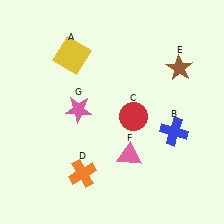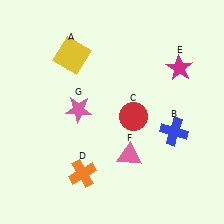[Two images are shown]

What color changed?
The star (E) changed from brown in Image 1 to magenta in Image 2.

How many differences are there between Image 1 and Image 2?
There is 1 difference between the two images.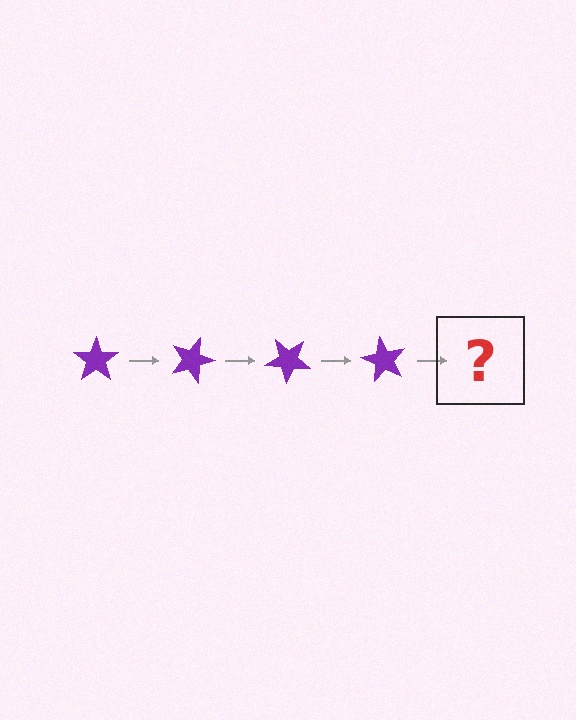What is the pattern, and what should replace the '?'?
The pattern is that the star rotates 20 degrees each step. The '?' should be a purple star rotated 80 degrees.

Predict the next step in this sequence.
The next step is a purple star rotated 80 degrees.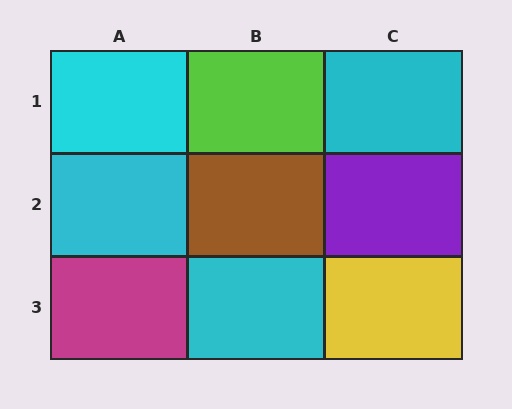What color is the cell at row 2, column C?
Purple.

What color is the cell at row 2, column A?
Cyan.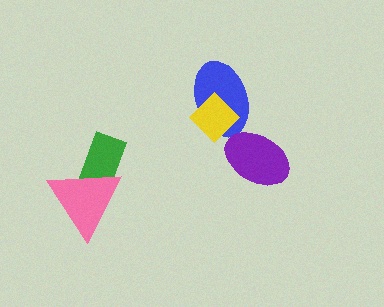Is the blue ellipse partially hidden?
Yes, it is partially covered by another shape.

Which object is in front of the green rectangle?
The pink triangle is in front of the green rectangle.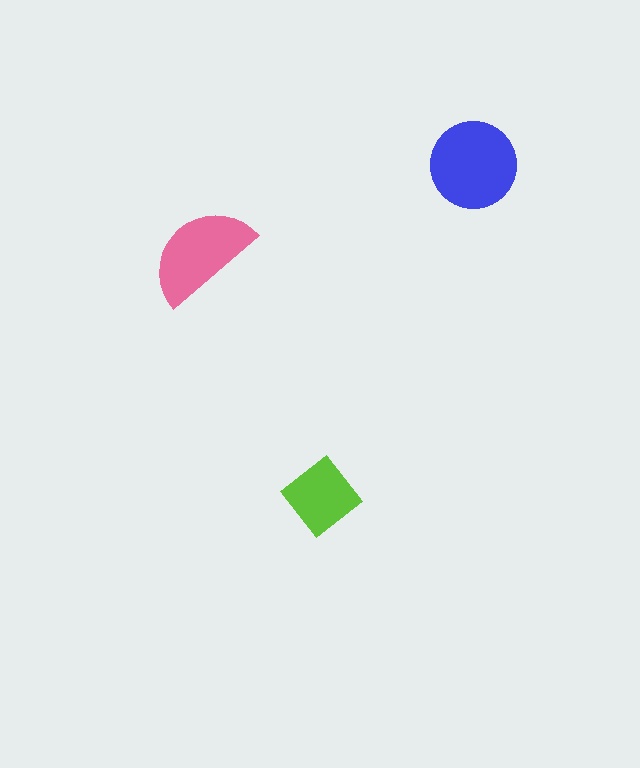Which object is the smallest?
The lime diamond.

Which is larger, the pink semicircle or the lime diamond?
The pink semicircle.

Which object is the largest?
The blue circle.